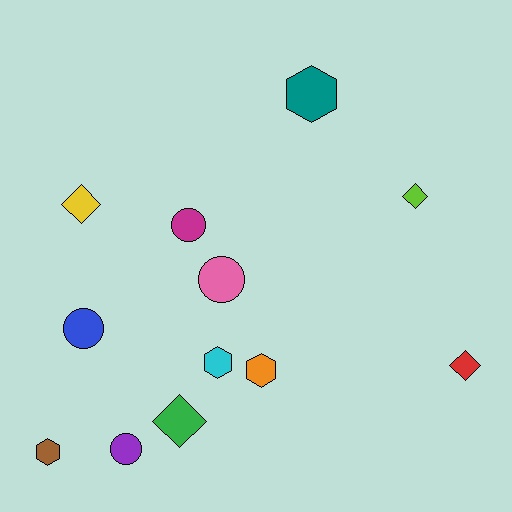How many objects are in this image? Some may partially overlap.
There are 12 objects.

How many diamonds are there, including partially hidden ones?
There are 4 diamonds.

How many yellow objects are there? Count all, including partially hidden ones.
There is 1 yellow object.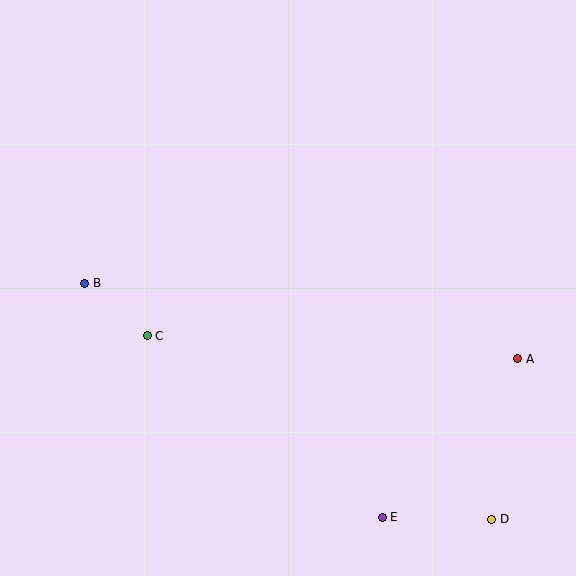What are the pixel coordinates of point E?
Point E is at (382, 517).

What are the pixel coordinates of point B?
Point B is at (85, 283).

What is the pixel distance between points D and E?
The distance between D and E is 109 pixels.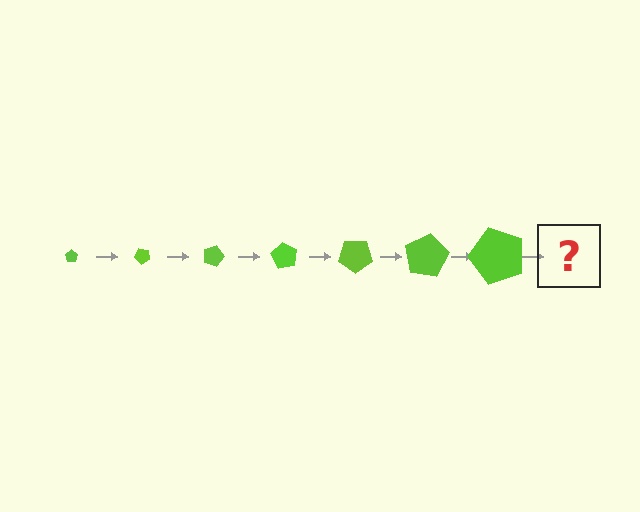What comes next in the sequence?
The next element should be a pentagon, larger than the previous one and rotated 315 degrees from the start.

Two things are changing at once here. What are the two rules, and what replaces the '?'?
The two rules are that the pentagon grows larger each step and it rotates 45 degrees each step. The '?' should be a pentagon, larger than the previous one and rotated 315 degrees from the start.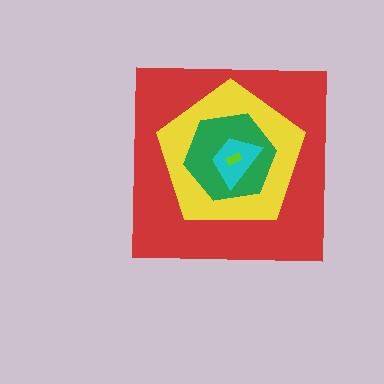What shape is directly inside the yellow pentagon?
The green hexagon.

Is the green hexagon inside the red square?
Yes.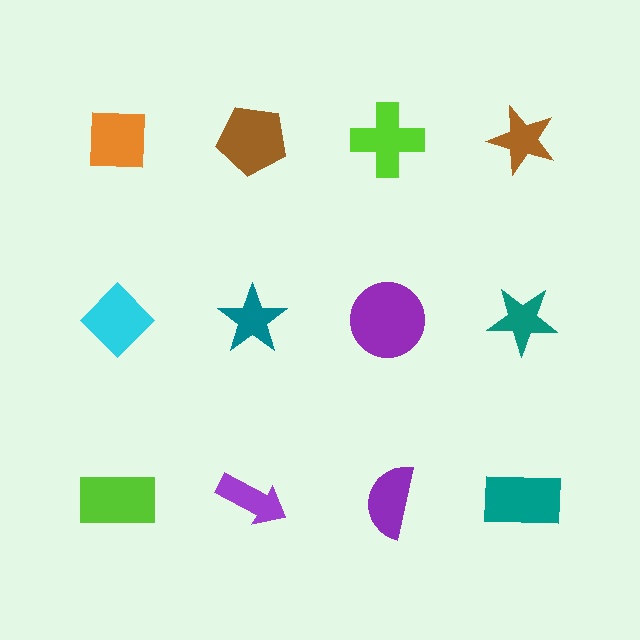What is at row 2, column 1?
A cyan diamond.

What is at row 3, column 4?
A teal rectangle.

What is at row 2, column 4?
A teal star.